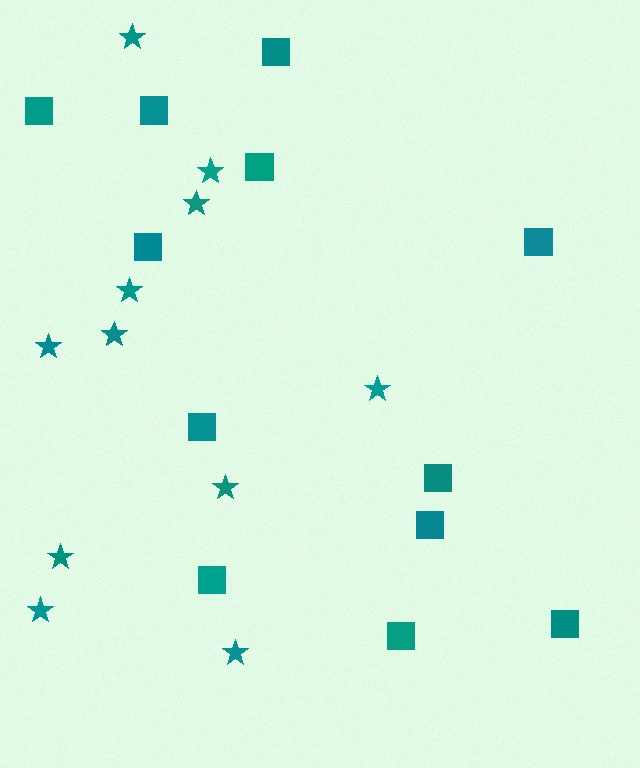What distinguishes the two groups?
There are 2 groups: one group of squares (12) and one group of stars (11).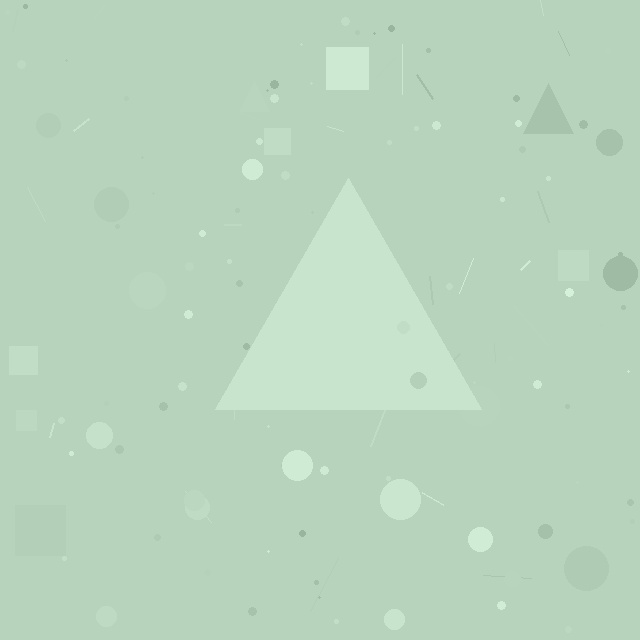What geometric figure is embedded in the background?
A triangle is embedded in the background.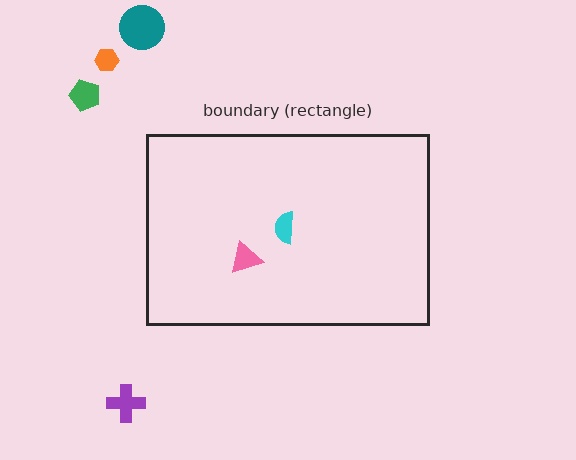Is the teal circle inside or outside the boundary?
Outside.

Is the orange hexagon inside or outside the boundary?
Outside.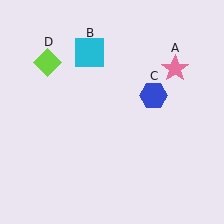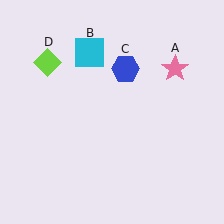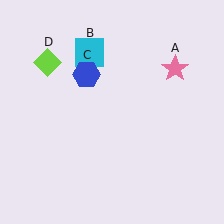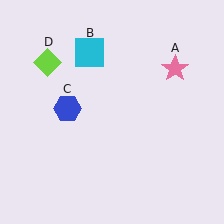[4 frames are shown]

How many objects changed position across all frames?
1 object changed position: blue hexagon (object C).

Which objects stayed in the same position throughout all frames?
Pink star (object A) and cyan square (object B) and lime diamond (object D) remained stationary.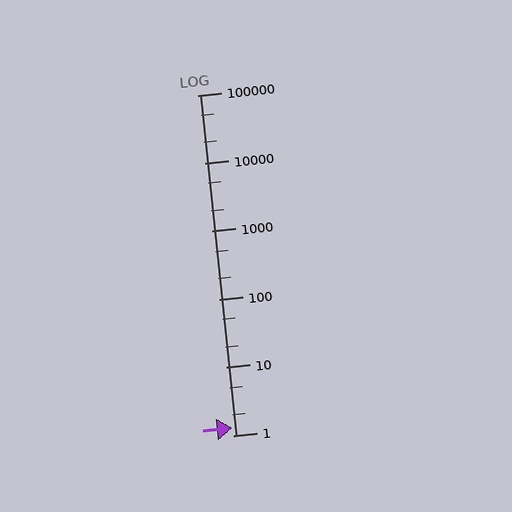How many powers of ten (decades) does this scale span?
The scale spans 5 decades, from 1 to 100000.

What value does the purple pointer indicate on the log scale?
The pointer indicates approximately 1.3.